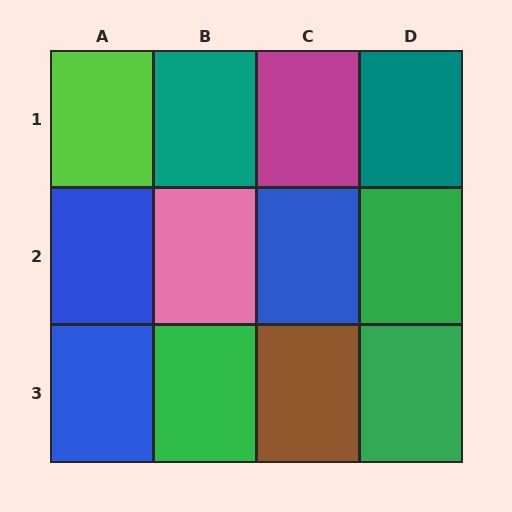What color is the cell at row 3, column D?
Green.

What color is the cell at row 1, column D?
Teal.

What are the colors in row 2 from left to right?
Blue, pink, blue, green.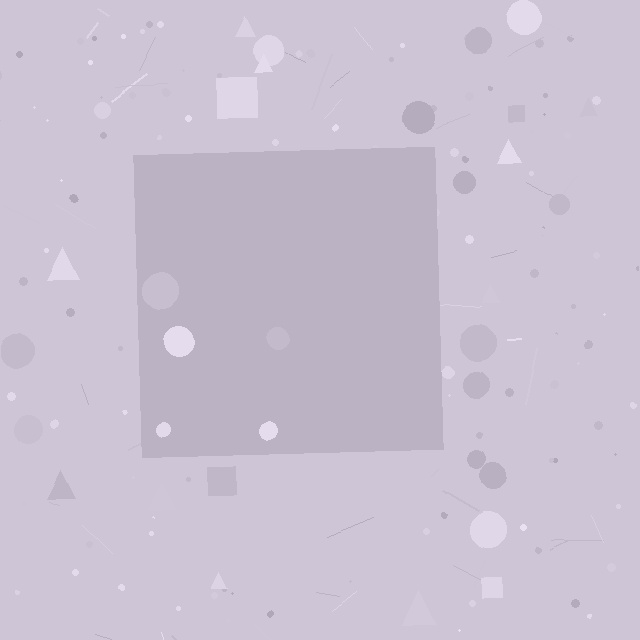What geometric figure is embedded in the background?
A square is embedded in the background.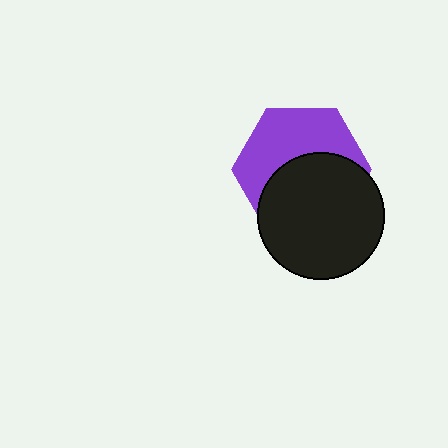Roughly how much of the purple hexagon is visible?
About half of it is visible (roughly 49%).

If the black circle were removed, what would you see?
You would see the complete purple hexagon.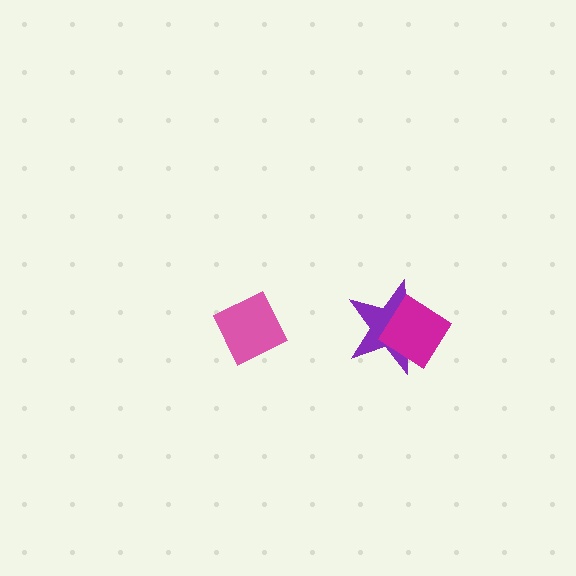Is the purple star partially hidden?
Yes, it is partially covered by another shape.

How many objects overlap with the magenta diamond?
1 object overlaps with the magenta diamond.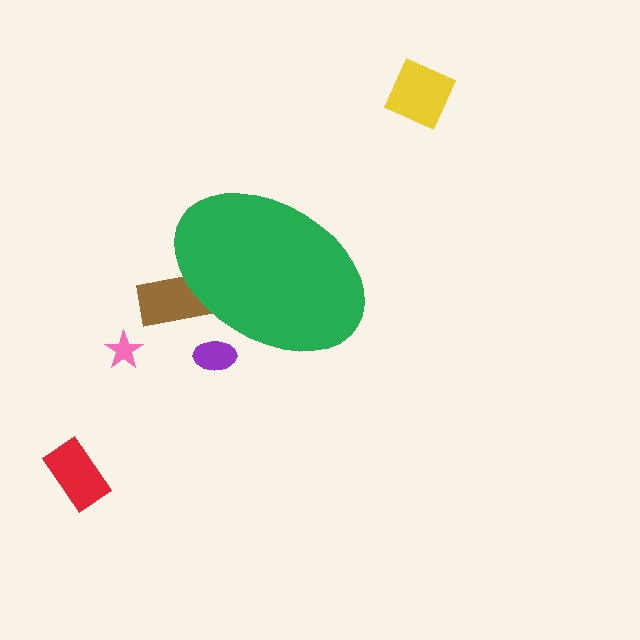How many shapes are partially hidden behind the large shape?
2 shapes are partially hidden.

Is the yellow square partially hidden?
No, the yellow square is fully visible.